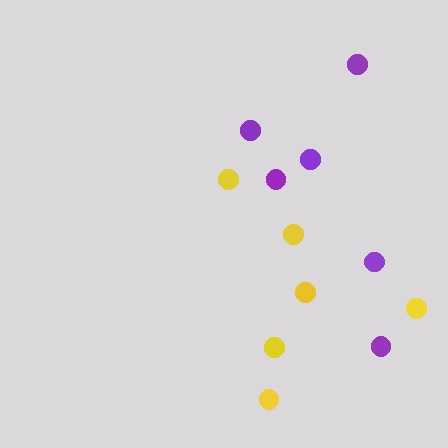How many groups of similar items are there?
There are 2 groups: one group of yellow circles (6) and one group of purple circles (6).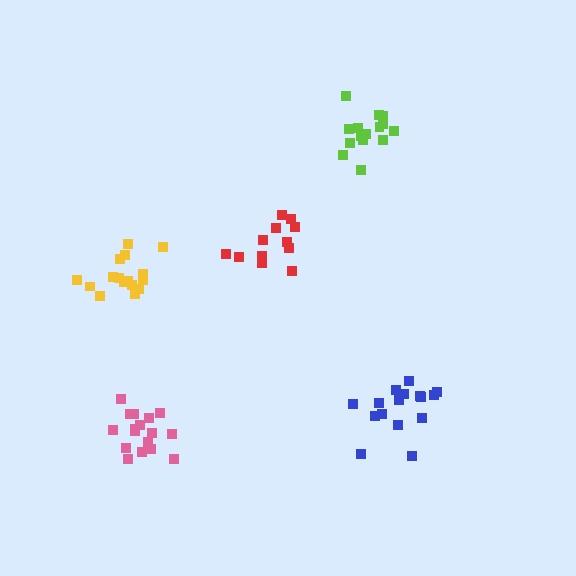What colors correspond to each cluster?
The clusters are colored: red, lime, yellow, blue, pink.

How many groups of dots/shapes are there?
There are 5 groups.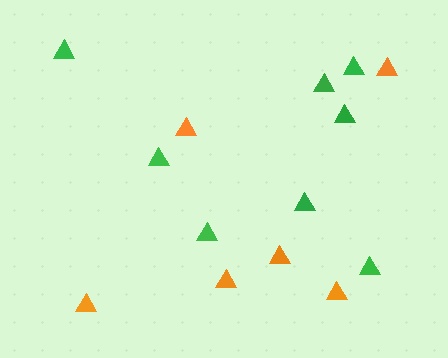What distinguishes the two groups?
There are 2 groups: one group of green triangles (8) and one group of orange triangles (6).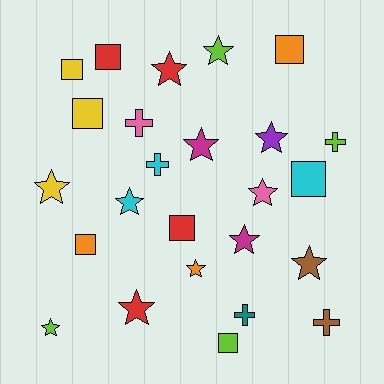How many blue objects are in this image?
There are no blue objects.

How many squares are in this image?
There are 8 squares.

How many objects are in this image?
There are 25 objects.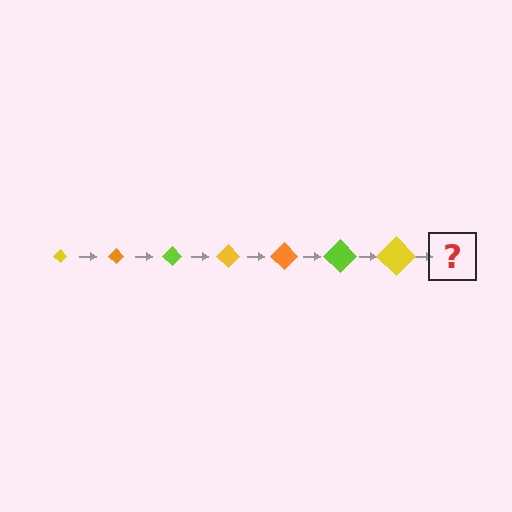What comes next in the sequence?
The next element should be an orange diamond, larger than the previous one.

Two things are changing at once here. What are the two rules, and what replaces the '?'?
The two rules are that the diamond grows larger each step and the color cycles through yellow, orange, and lime. The '?' should be an orange diamond, larger than the previous one.